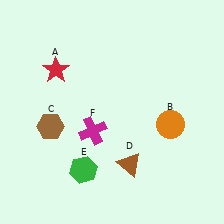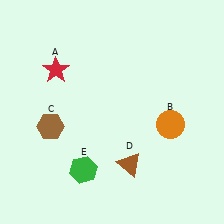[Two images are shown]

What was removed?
The magenta cross (F) was removed in Image 2.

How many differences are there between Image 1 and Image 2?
There is 1 difference between the two images.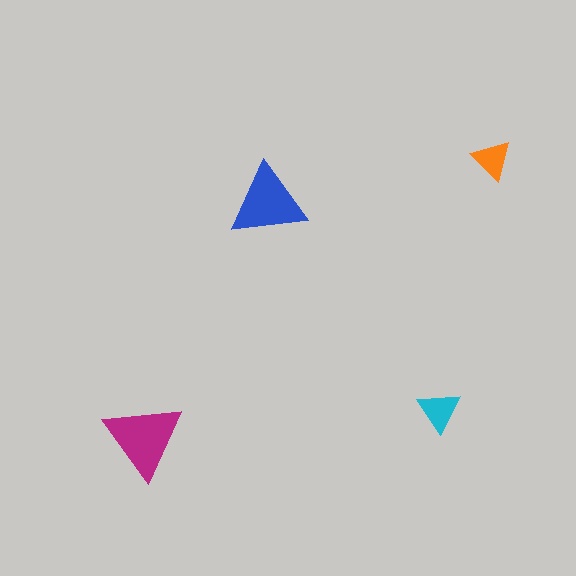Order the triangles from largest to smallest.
the magenta one, the blue one, the cyan one, the orange one.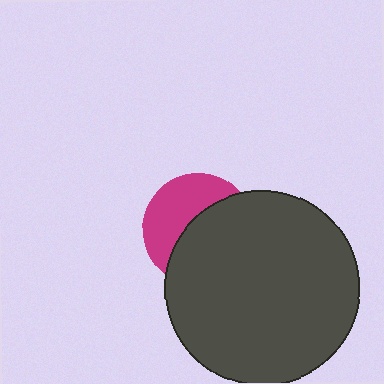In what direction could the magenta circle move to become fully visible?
The magenta circle could move toward the upper-left. That would shift it out from behind the dark gray circle entirely.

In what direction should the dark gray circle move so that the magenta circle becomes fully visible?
The dark gray circle should move toward the lower-right. That is the shortest direction to clear the overlap and leave the magenta circle fully visible.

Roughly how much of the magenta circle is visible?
A small part of it is visible (roughly 44%).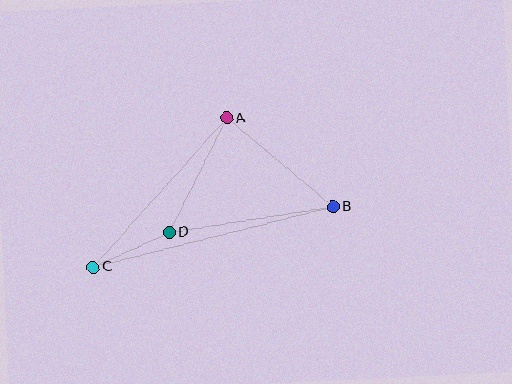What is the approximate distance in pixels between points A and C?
The distance between A and C is approximately 200 pixels.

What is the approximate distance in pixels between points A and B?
The distance between A and B is approximately 138 pixels.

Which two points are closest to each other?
Points C and D are closest to each other.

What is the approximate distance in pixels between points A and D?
The distance between A and D is approximately 128 pixels.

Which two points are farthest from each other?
Points B and C are farthest from each other.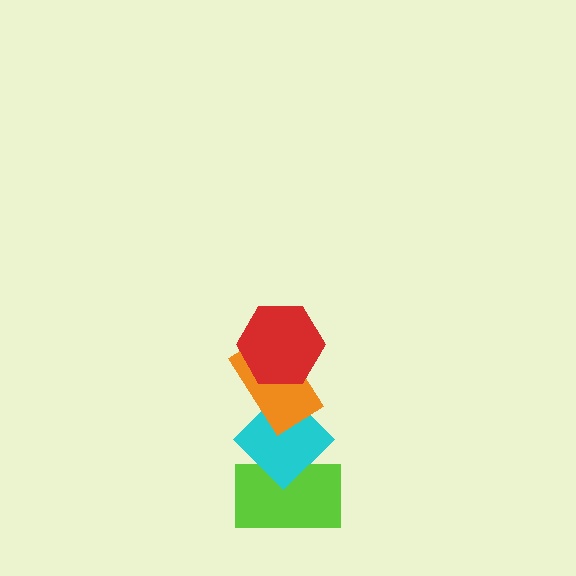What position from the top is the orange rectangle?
The orange rectangle is 2nd from the top.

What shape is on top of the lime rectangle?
The cyan diamond is on top of the lime rectangle.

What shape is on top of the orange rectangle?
The red hexagon is on top of the orange rectangle.